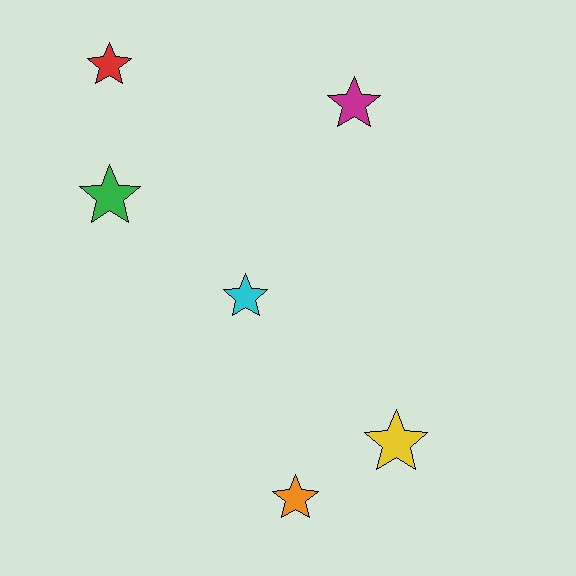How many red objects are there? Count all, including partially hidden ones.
There is 1 red object.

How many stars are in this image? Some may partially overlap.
There are 6 stars.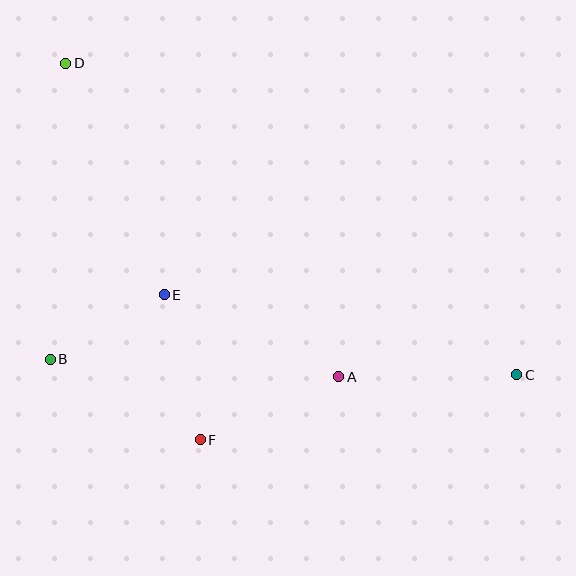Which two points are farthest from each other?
Points C and D are farthest from each other.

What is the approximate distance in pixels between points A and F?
The distance between A and F is approximately 152 pixels.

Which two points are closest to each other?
Points B and E are closest to each other.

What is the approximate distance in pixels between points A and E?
The distance between A and E is approximately 193 pixels.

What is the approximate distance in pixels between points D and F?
The distance between D and F is approximately 400 pixels.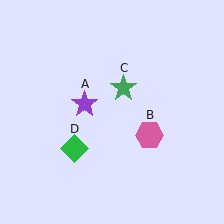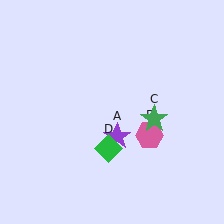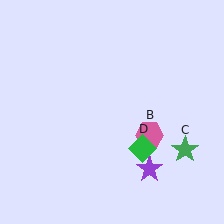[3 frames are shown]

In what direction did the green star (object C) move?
The green star (object C) moved down and to the right.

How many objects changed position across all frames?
3 objects changed position: purple star (object A), green star (object C), green diamond (object D).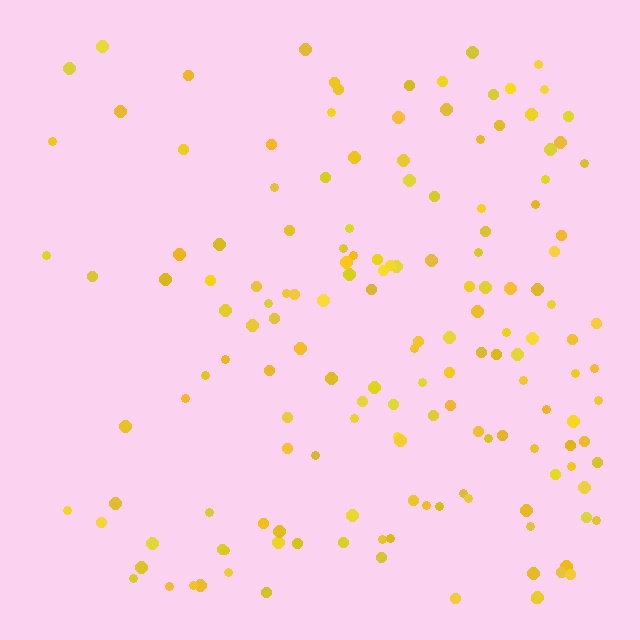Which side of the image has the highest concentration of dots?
The right.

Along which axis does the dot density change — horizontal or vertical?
Horizontal.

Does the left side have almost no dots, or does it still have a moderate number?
Still a moderate number, just noticeably fewer than the right.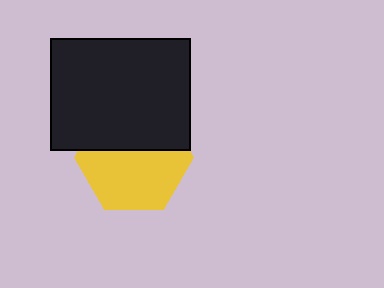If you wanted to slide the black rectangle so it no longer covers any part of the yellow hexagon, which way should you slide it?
Slide it up — that is the most direct way to separate the two shapes.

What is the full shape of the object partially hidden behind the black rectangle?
The partially hidden object is a yellow hexagon.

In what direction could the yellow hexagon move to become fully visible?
The yellow hexagon could move down. That would shift it out from behind the black rectangle entirely.